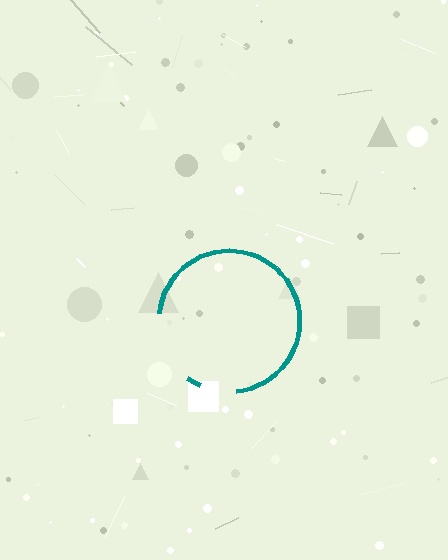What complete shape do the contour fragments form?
The contour fragments form a circle.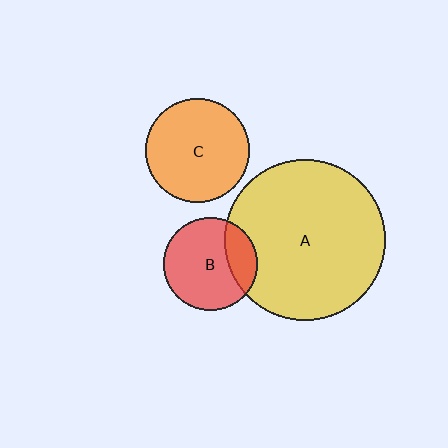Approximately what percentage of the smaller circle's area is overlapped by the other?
Approximately 25%.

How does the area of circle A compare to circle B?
Approximately 3.0 times.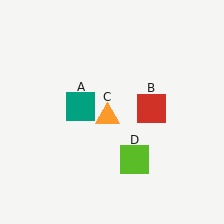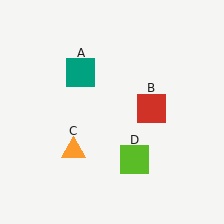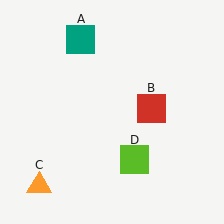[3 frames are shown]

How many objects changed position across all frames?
2 objects changed position: teal square (object A), orange triangle (object C).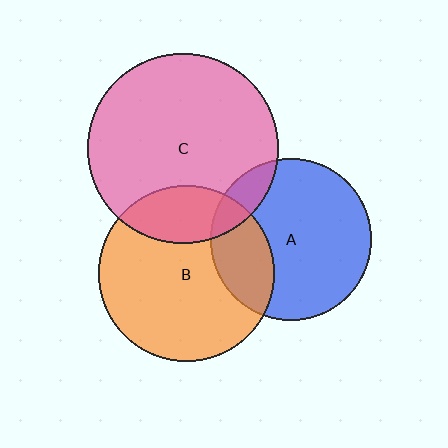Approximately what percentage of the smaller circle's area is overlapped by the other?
Approximately 25%.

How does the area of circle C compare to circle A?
Approximately 1.4 times.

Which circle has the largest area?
Circle C (pink).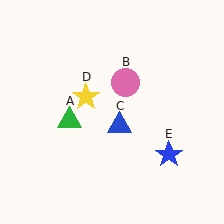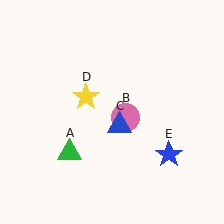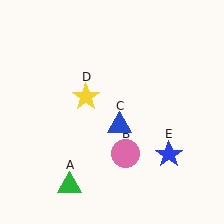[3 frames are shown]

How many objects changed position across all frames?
2 objects changed position: green triangle (object A), pink circle (object B).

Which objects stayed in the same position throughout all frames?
Blue triangle (object C) and yellow star (object D) and blue star (object E) remained stationary.